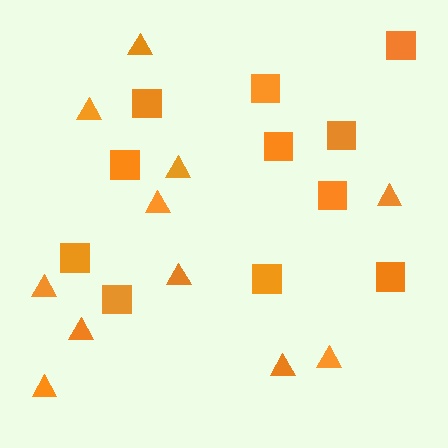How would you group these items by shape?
There are 2 groups: one group of triangles (11) and one group of squares (11).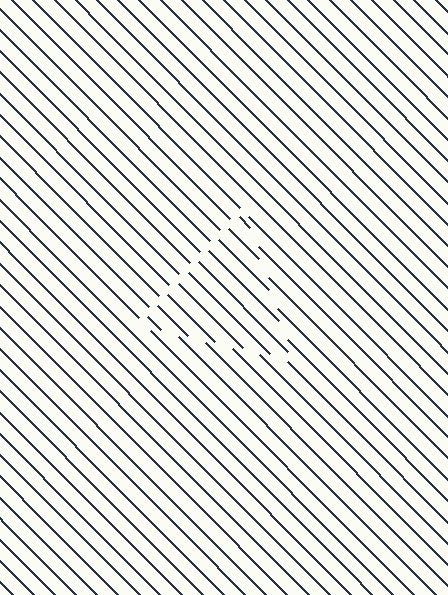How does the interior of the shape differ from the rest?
The interior of the shape contains the same grating, shifted by half a period — the contour is defined by the phase discontinuity where line-ends from the inner and outer gratings abut.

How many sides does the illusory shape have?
3 sides — the line-ends trace a triangle.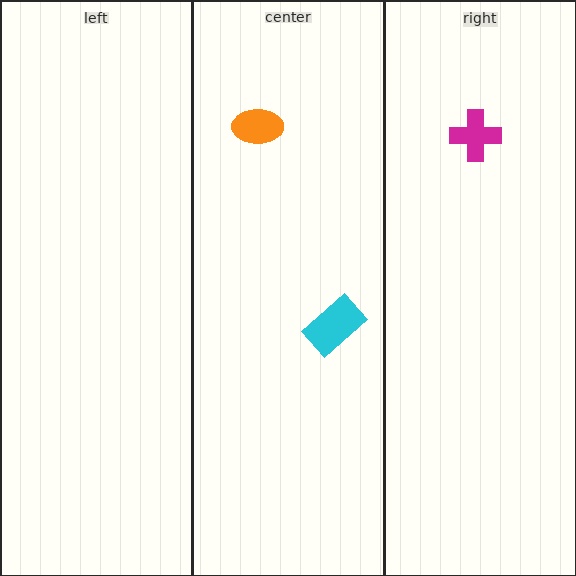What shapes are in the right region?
The magenta cross.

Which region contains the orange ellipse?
The center region.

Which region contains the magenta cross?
The right region.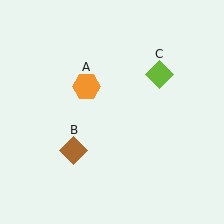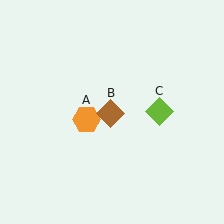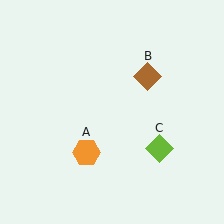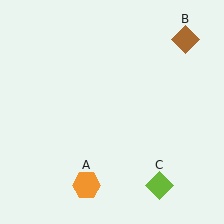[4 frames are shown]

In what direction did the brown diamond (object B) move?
The brown diamond (object B) moved up and to the right.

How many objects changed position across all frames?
3 objects changed position: orange hexagon (object A), brown diamond (object B), lime diamond (object C).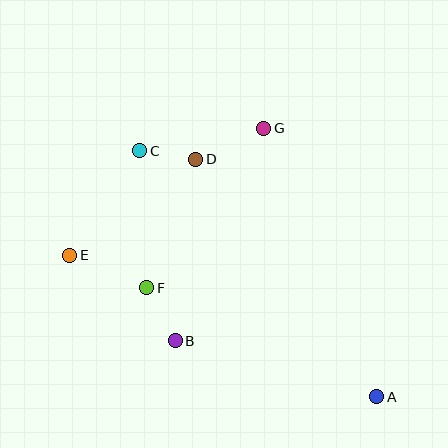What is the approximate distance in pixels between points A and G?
The distance between A and G is approximately 291 pixels.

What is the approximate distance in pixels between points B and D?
The distance between B and D is approximately 183 pixels.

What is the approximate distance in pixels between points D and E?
The distance between D and E is approximately 158 pixels.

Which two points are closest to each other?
Points C and D are closest to each other.